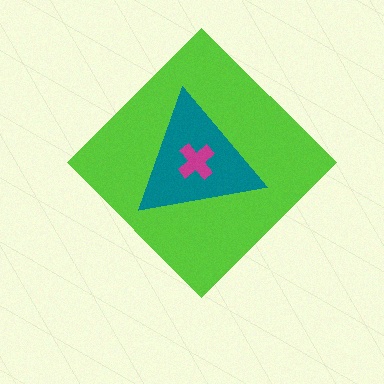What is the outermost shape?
The lime diamond.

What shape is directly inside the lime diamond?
The teal triangle.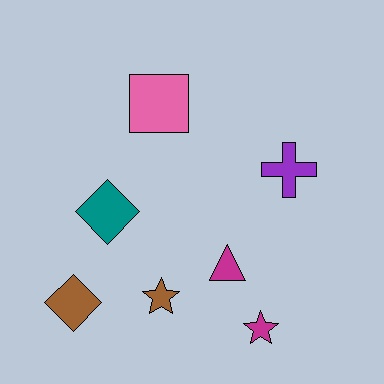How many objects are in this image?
There are 7 objects.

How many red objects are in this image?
There are no red objects.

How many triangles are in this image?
There is 1 triangle.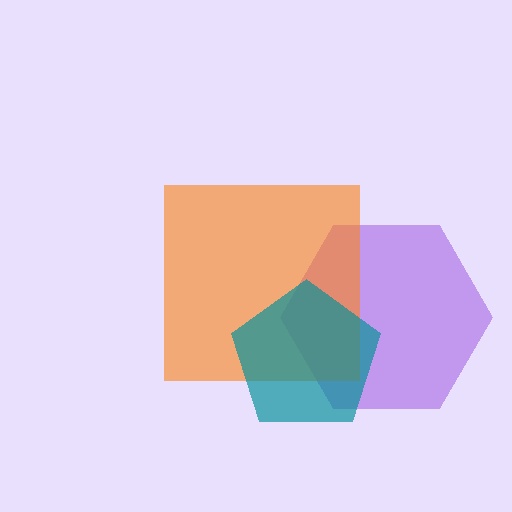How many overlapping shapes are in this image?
There are 3 overlapping shapes in the image.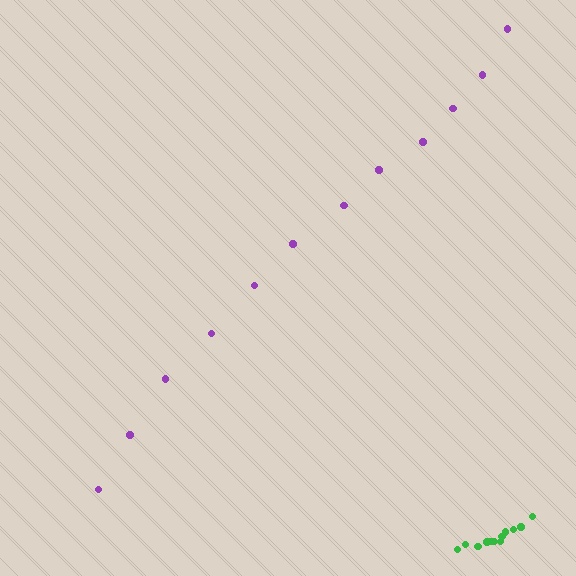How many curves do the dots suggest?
There are 2 distinct paths.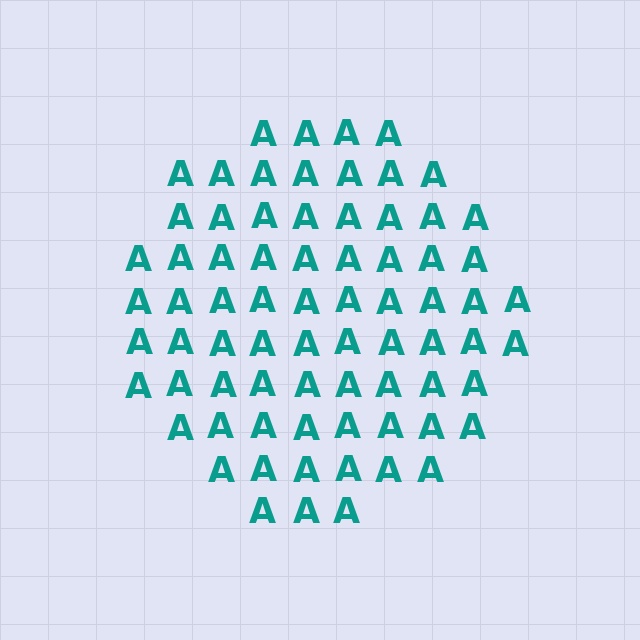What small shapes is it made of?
It is made of small letter A's.